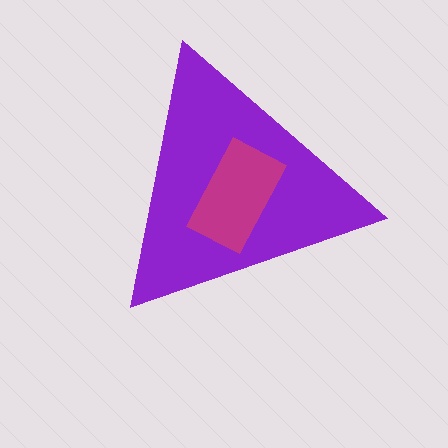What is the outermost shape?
The purple triangle.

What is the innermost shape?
The magenta rectangle.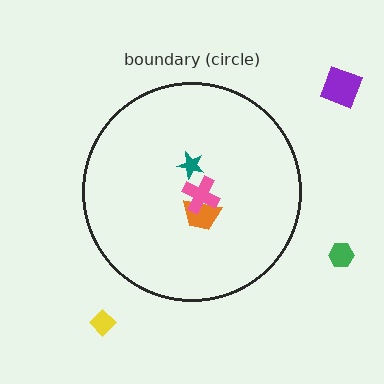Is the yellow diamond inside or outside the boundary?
Outside.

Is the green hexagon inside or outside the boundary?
Outside.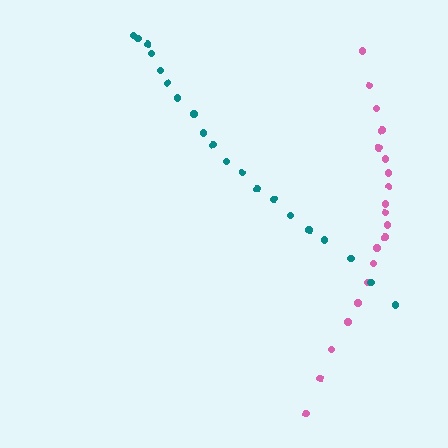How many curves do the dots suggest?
There are 2 distinct paths.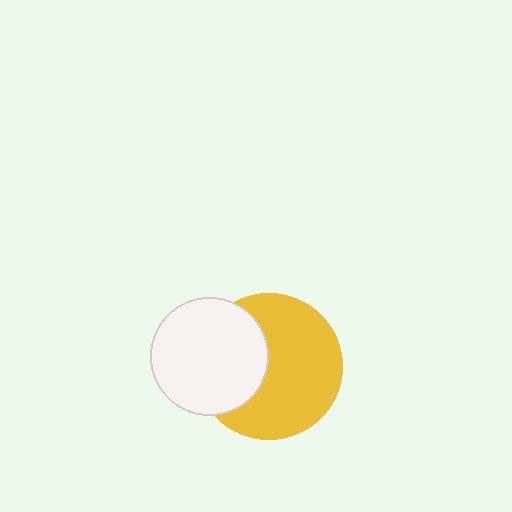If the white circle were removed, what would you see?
You would see the complete yellow circle.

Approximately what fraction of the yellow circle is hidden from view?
Roughly 36% of the yellow circle is hidden behind the white circle.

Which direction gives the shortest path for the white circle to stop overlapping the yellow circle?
Moving left gives the shortest separation.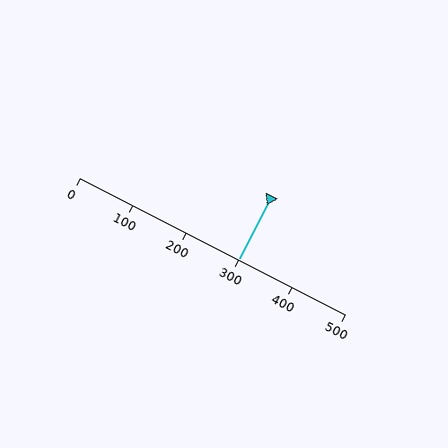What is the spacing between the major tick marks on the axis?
The major ticks are spaced 100 apart.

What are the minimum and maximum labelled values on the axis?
The axis runs from 0 to 500.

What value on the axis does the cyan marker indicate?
The marker indicates approximately 300.